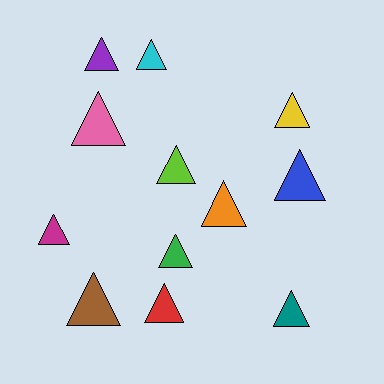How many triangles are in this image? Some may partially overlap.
There are 12 triangles.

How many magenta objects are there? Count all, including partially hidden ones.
There is 1 magenta object.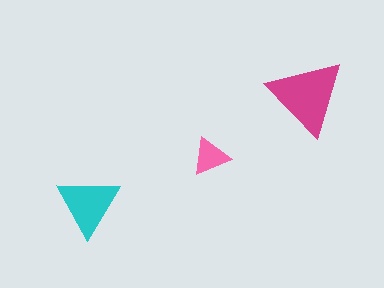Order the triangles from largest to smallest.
the magenta one, the cyan one, the pink one.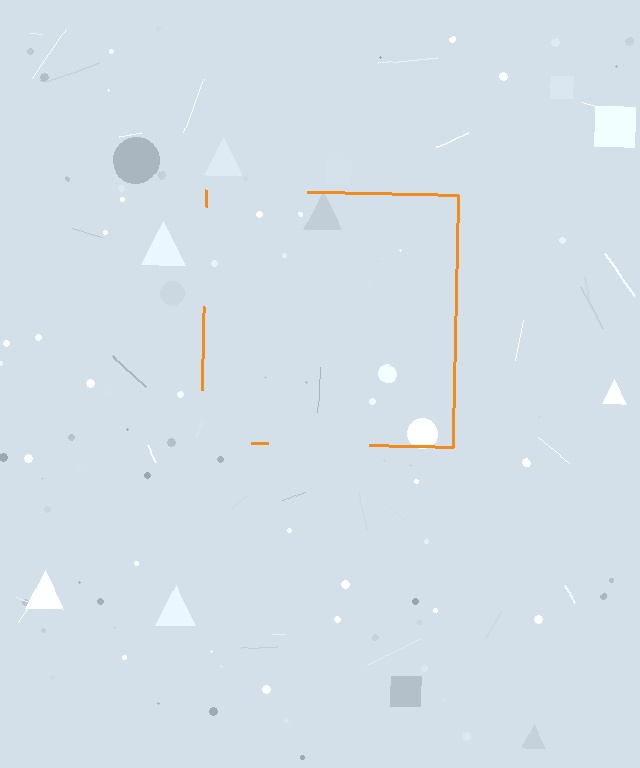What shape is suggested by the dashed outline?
The dashed outline suggests a square.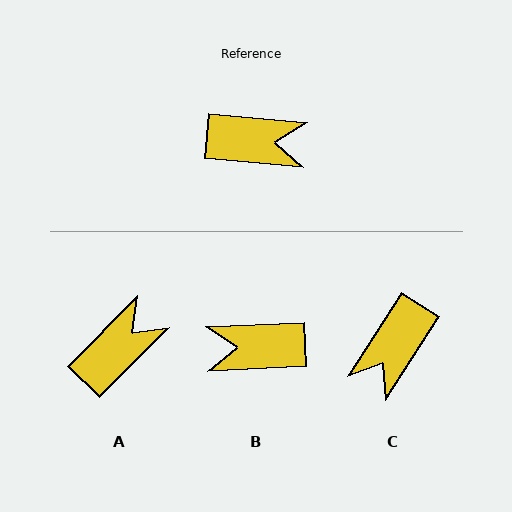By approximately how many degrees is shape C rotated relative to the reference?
Approximately 117 degrees clockwise.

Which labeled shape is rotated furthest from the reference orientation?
B, about 172 degrees away.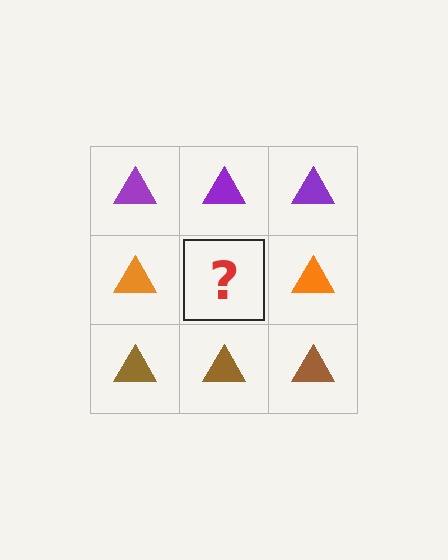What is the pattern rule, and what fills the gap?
The rule is that each row has a consistent color. The gap should be filled with an orange triangle.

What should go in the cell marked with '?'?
The missing cell should contain an orange triangle.